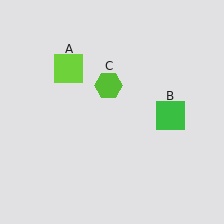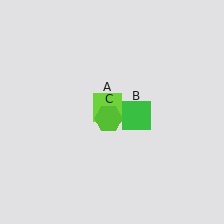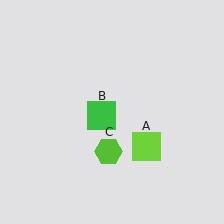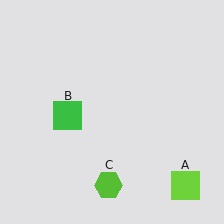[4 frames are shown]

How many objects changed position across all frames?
3 objects changed position: lime square (object A), green square (object B), lime hexagon (object C).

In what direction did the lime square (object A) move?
The lime square (object A) moved down and to the right.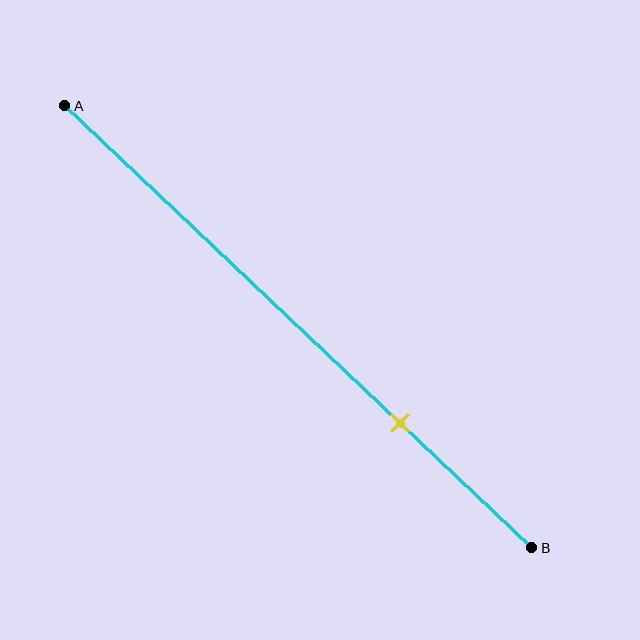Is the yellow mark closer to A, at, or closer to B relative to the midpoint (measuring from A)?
The yellow mark is closer to point B than the midpoint of segment AB.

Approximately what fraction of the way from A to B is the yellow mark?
The yellow mark is approximately 70% of the way from A to B.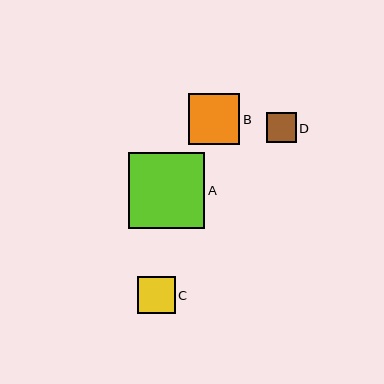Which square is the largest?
Square A is the largest with a size of approximately 76 pixels.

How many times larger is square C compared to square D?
Square C is approximately 1.3 times the size of square D.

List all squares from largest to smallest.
From largest to smallest: A, B, C, D.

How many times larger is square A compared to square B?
Square A is approximately 1.5 times the size of square B.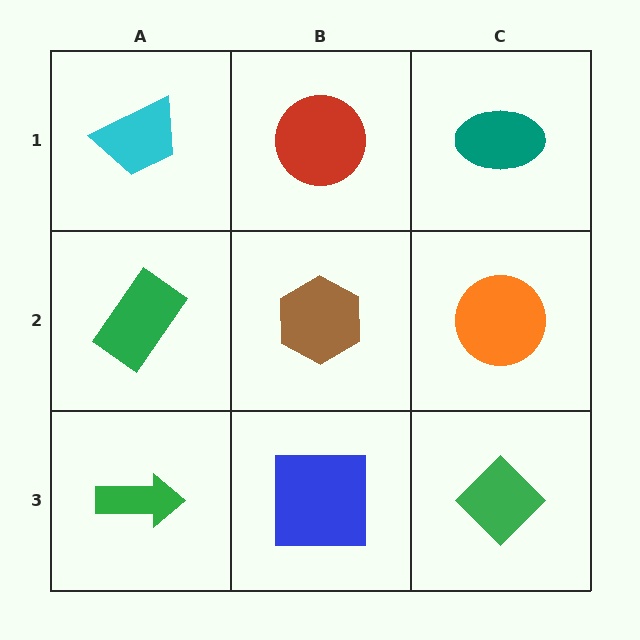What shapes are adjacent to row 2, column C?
A teal ellipse (row 1, column C), a green diamond (row 3, column C), a brown hexagon (row 2, column B).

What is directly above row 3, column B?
A brown hexagon.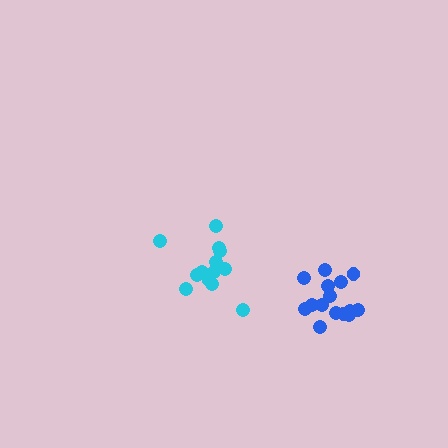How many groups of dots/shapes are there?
There are 2 groups.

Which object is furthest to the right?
The blue cluster is rightmost.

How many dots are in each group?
Group 1: 15 dots, Group 2: 14 dots (29 total).